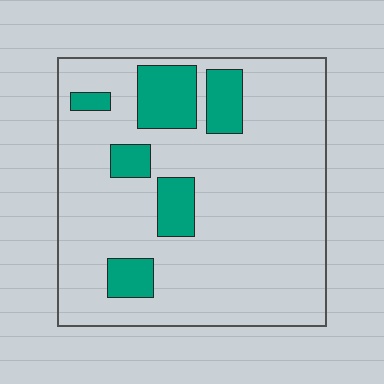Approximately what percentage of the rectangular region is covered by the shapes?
Approximately 15%.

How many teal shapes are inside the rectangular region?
6.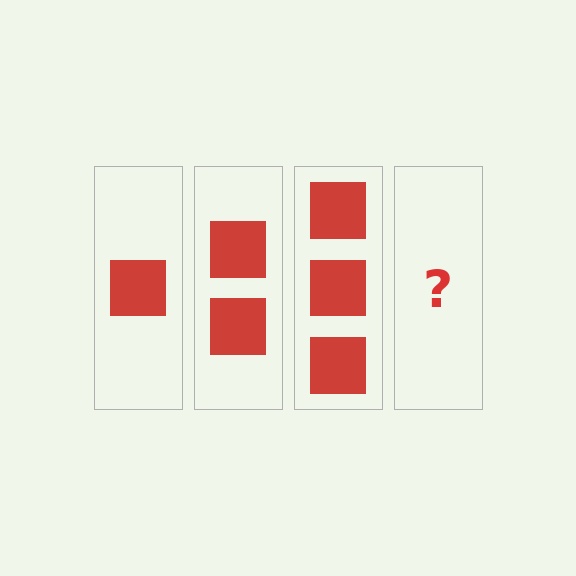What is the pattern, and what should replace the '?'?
The pattern is that each step adds one more square. The '?' should be 4 squares.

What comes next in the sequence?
The next element should be 4 squares.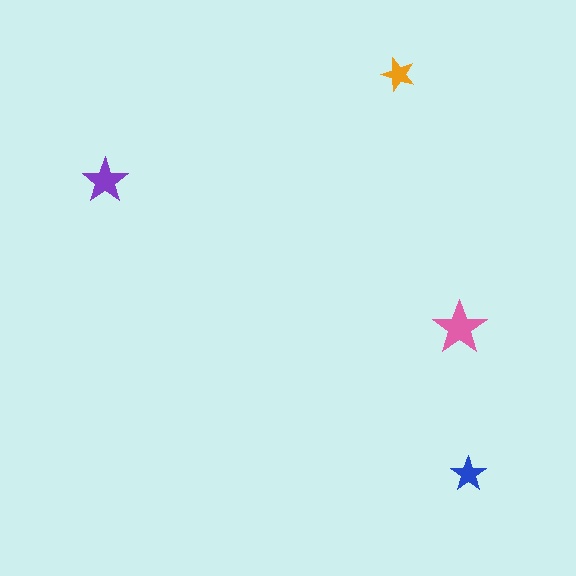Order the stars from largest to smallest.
the pink one, the purple one, the blue one, the orange one.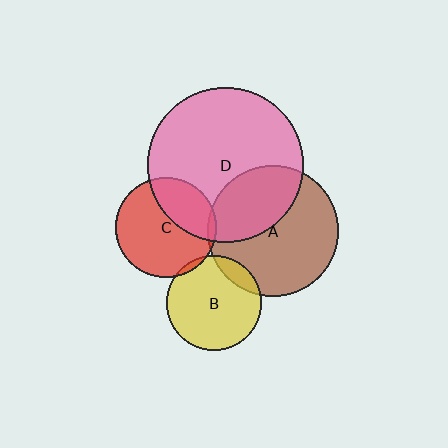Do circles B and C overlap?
Yes.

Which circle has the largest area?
Circle D (pink).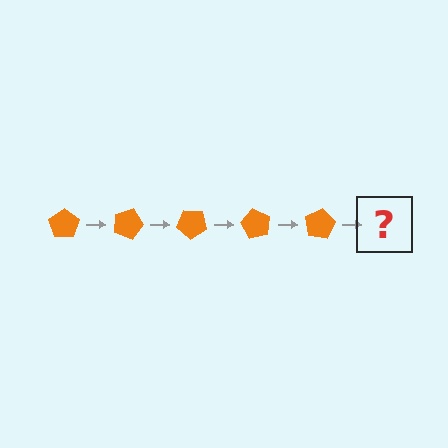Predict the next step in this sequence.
The next step is an orange pentagon rotated 100 degrees.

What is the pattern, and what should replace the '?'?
The pattern is that the pentagon rotates 20 degrees each step. The '?' should be an orange pentagon rotated 100 degrees.